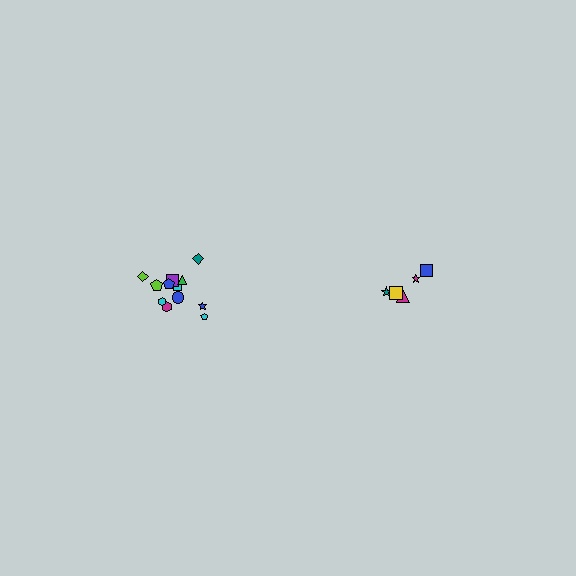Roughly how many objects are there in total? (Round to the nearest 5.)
Roughly 15 objects in total.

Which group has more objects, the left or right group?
The left group.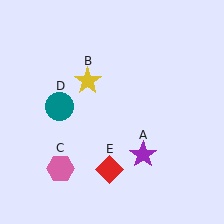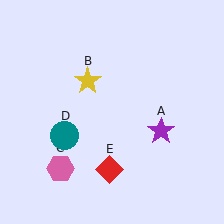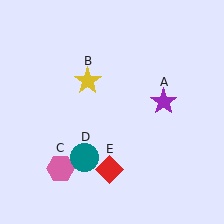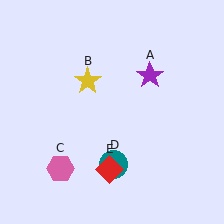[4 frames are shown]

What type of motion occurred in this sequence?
The purple star (object A), teal circle (object D) rotated counterclockwise around the center of the scene.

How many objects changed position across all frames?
2 objects changed position: purple star (object A), teal circle (object D).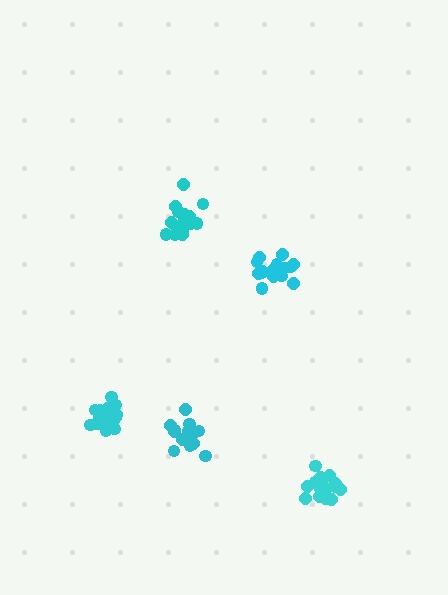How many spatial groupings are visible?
There are 5 spatial groupings.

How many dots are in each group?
Group 1: 17 dots, Group 2: 16 dots, Group 3: 19 dots, Group 4: 17 dots, Group 5: 18 dots (87 total).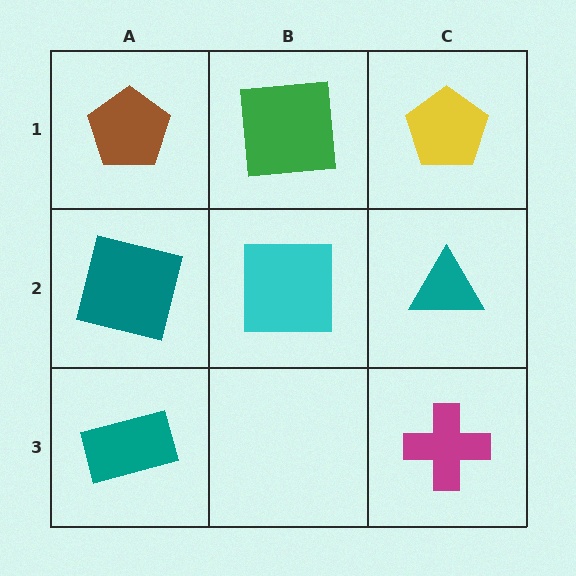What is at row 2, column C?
A teal triangle.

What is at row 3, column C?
A magenta cross.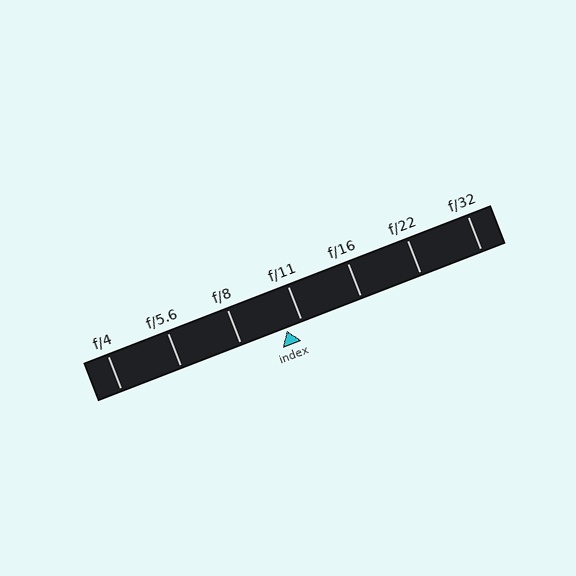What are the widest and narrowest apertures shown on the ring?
The widest aperture shown is f/4 and the narrowest is f/32.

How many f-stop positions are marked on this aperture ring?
There are 7 f-stop positions marked.